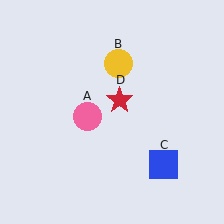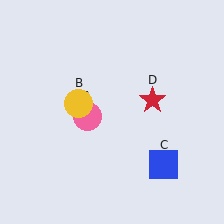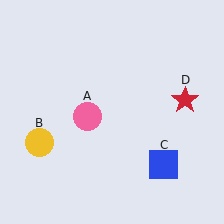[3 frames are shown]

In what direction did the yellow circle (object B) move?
The yellow circle (object B) moved down and to the left.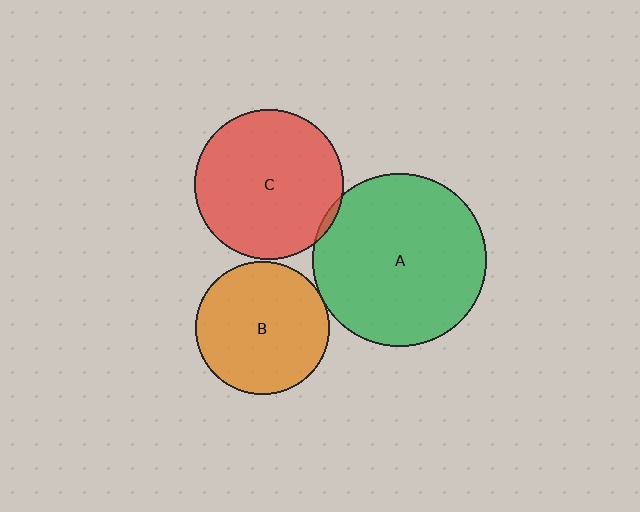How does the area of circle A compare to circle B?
Approximately 1.7 times.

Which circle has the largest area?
Circle A (green).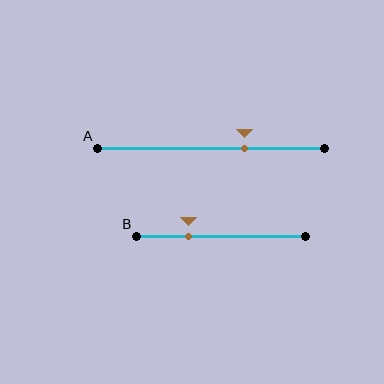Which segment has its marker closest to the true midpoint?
Segment A has its marker closest to the true midpoint.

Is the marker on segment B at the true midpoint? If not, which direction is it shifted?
No, the marker on segment B is shifted to the left by about 20% of the segment length.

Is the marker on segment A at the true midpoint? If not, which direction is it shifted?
No, the marker on segment A is shifted to the right by about 15% of the segment length.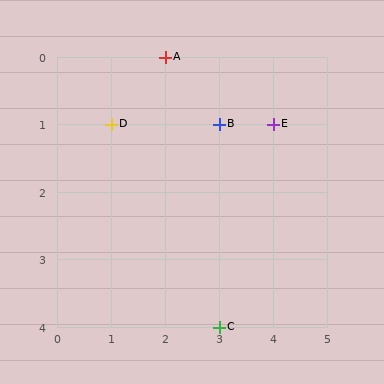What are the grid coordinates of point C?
Point C is at grid coordinates (3, 4).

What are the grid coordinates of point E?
Point E is at grid coordinates (4, 1).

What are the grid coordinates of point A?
Point A is at grid coordinates (2, 0).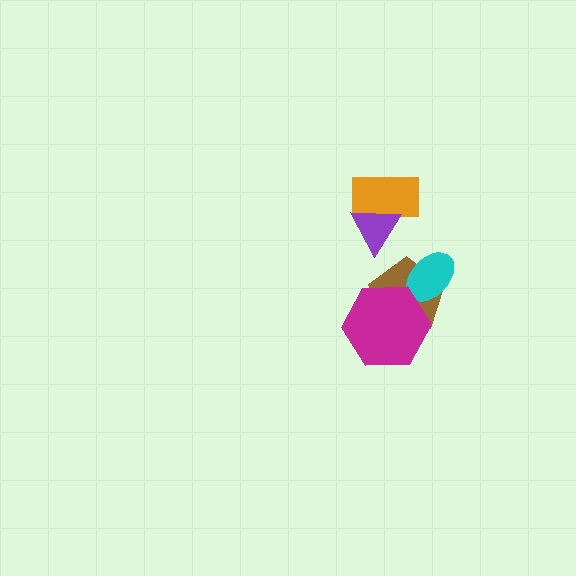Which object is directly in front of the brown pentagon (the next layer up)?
The cyan ellipse is directly in front of the brown pentagon.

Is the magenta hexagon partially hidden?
No, no other shape covers it.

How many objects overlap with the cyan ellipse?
2 objects overlap with the cyan ellipse.